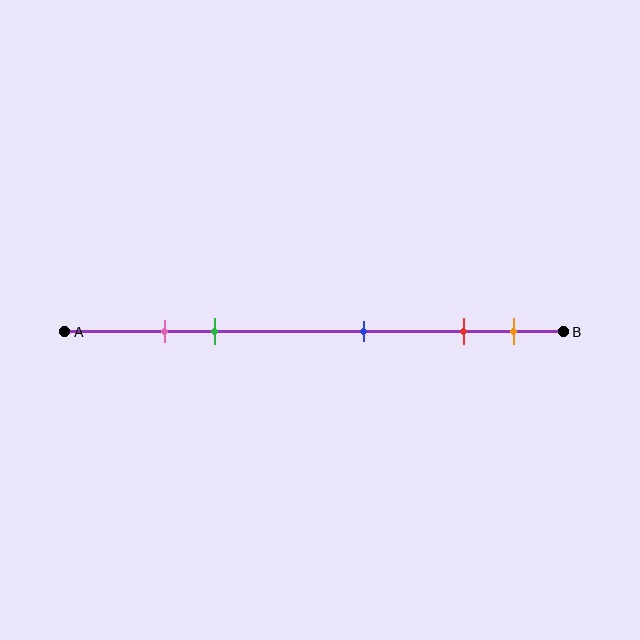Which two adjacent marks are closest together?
The pink and green marks are the closest adjacent pair.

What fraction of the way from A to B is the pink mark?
The pink mark is approximately 20% (0.2) of the way from A to B.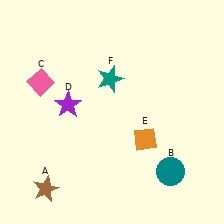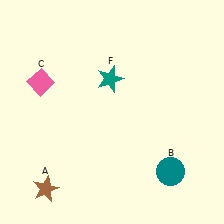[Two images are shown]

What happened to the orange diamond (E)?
The orange diamond (E) was removed in Image 2. It was in the bottom-right area of Image 1.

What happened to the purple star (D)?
The purple star (D) was removed in Image 2. It was in the top-left area of Image 1.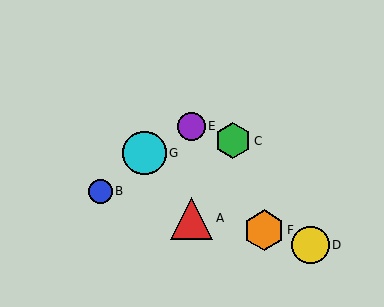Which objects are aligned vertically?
Objects A, E are aligned vertically.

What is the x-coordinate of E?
Object E is at x≈192.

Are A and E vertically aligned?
Yes, both are at x≈192.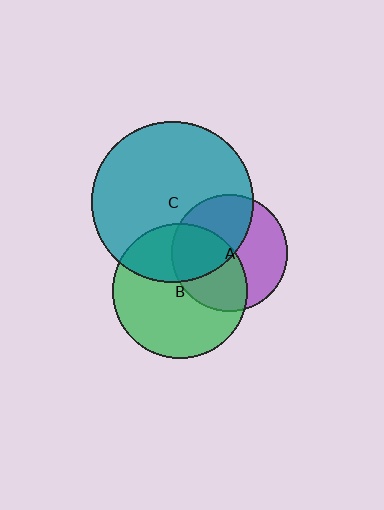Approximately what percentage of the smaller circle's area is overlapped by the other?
Approximately 35%.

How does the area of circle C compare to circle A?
Approximately 1.9 times.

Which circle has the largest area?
Circle C (teal).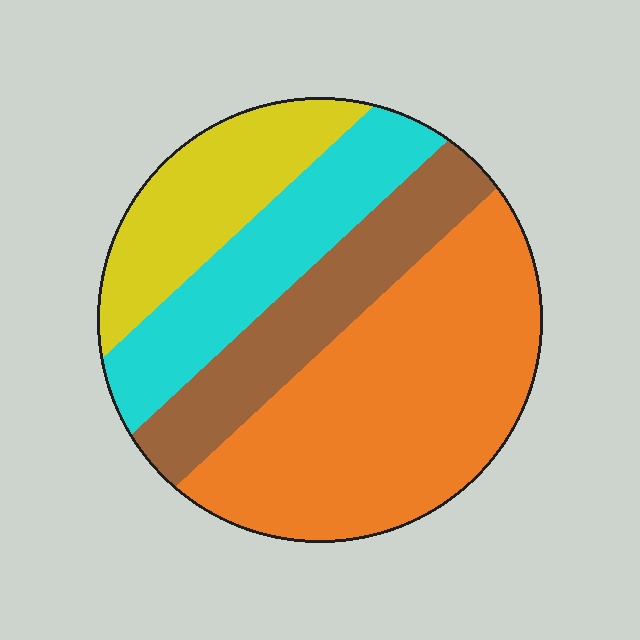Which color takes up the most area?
Orange, at roughly 45%.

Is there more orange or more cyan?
Orange.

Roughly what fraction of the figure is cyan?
Cyan covers roughly 20% of the figure.